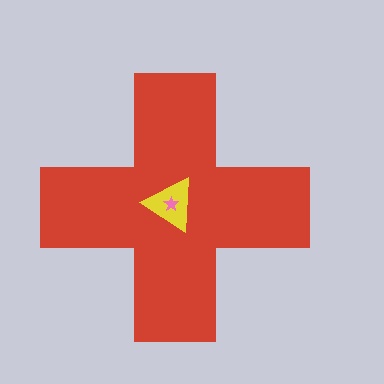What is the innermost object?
The pink star.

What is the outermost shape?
The red cross.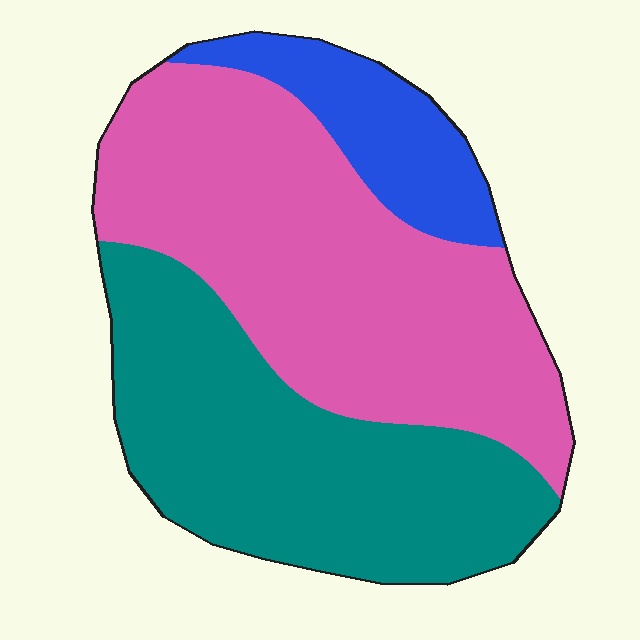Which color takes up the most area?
Pink, at roughly 50%.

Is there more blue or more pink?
Pink.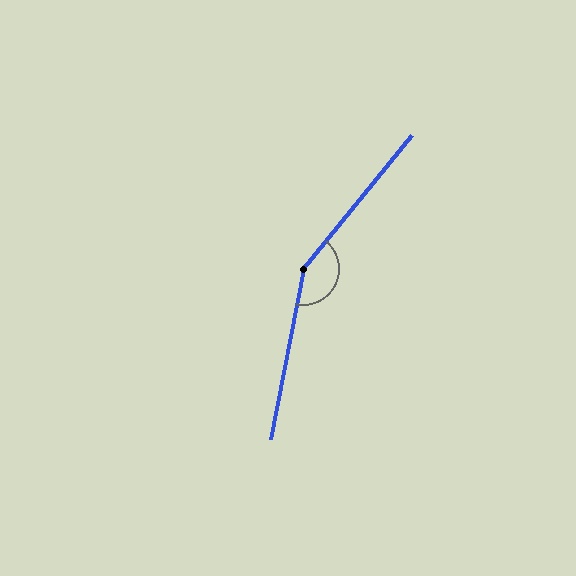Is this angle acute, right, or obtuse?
It is obtuse.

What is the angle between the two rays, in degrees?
Approximately 152 degrees.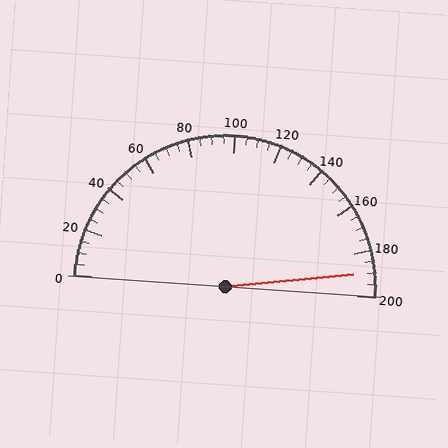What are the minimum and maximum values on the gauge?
The gauge ranges from 0 to 200.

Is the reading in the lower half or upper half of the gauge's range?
The reading is in the upper half of the range (0 to 200).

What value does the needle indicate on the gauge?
The needle indicates approximately 190.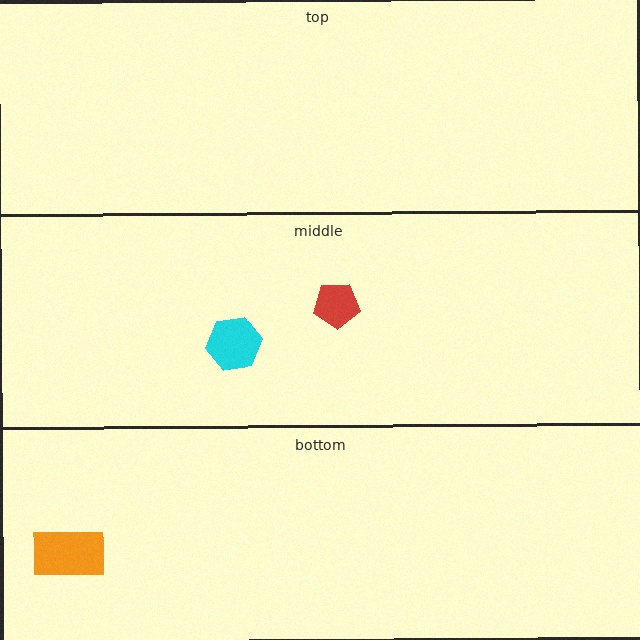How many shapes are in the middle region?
2.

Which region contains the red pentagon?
The middle region.